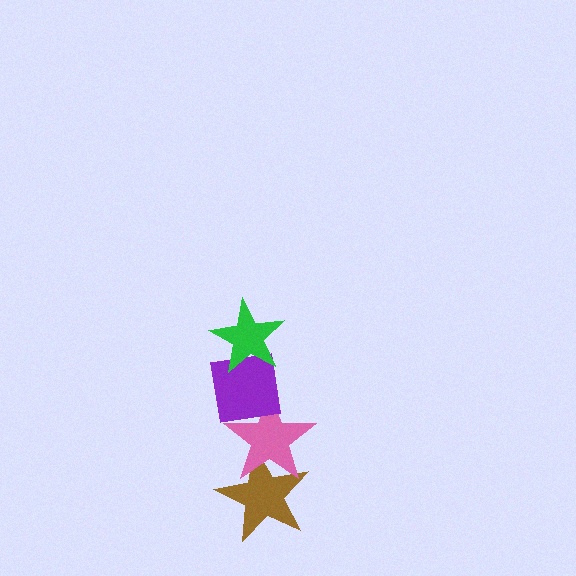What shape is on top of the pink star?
The purple square is on top of the pink star.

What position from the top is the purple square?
The purple square is 2nd from the top.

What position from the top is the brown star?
The brown star is 4th from the top.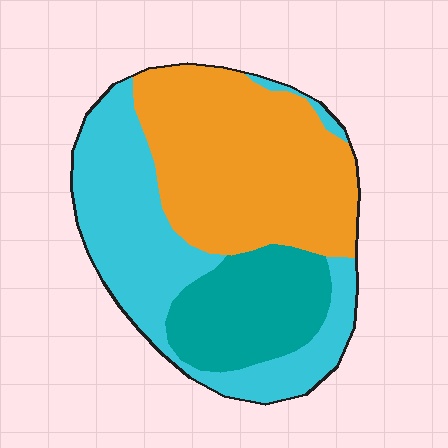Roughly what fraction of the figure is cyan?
Cyan takes up about three eighths (3/8) of the figure.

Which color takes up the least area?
Teal, at roughly 20%.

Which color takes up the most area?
Orange, at roughly 45%.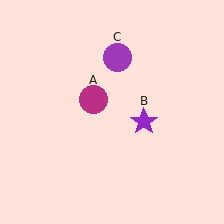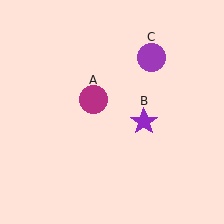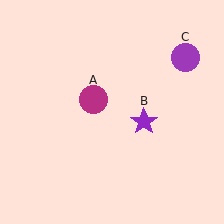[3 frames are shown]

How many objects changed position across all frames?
1 object changed position: purple circle (object C).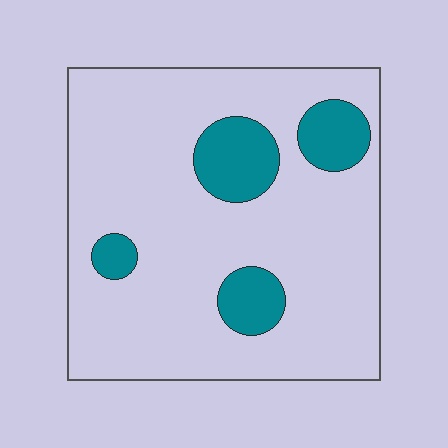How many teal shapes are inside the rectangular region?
4.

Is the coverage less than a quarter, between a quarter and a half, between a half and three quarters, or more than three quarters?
Less than a quarter.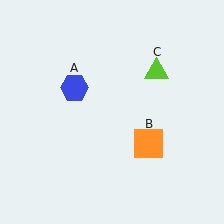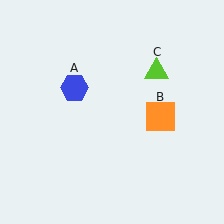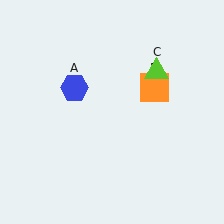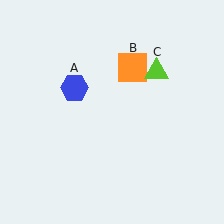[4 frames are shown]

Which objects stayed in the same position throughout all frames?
Blue hexagon (object A) and lime triangle (object C) remained stationary.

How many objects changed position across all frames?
1 object changed position: orange square (object B).